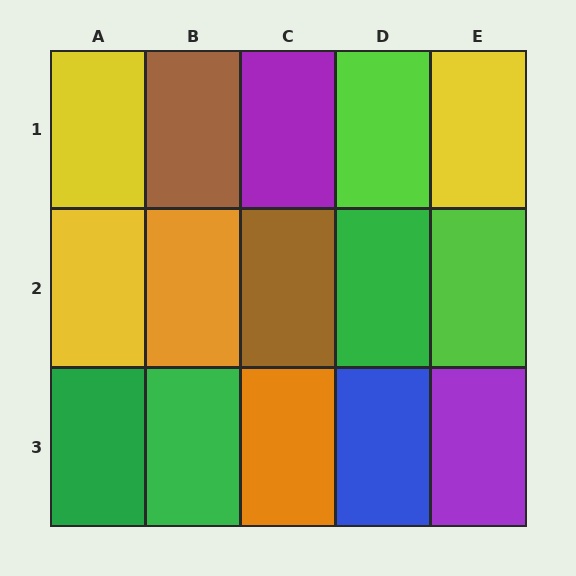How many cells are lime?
2 cells are lime.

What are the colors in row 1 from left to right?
Yellow, brown, purple, lime, yellow.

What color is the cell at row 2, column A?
Yellow.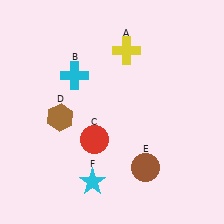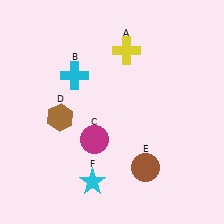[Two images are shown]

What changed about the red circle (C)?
In Image 1, C is red. In Image 2, it changed to magenta.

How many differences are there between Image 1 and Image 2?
There is 1 difference between the two images.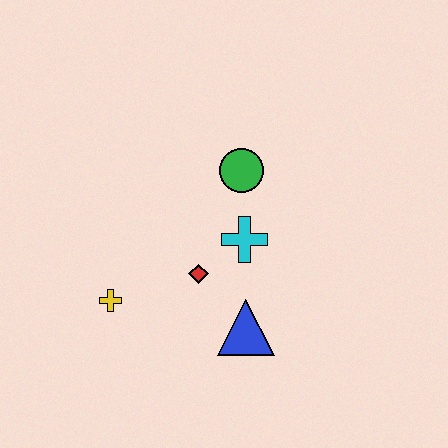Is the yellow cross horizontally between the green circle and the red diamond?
No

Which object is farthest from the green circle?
The yellow cross is farthest from the green circle.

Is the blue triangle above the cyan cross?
No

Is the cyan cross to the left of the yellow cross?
No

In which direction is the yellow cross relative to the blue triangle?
The yellow cross is to the left of the blue triangle.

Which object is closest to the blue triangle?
The red diamond is closest to the blue triangle.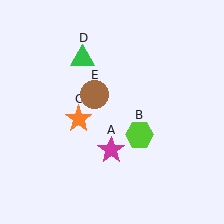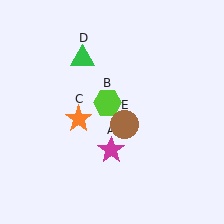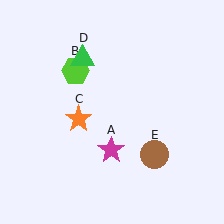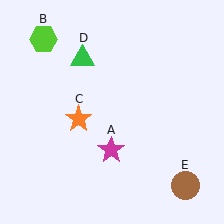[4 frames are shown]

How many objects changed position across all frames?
2 objects changed position: lime hexagon (object B), brown circle (object E).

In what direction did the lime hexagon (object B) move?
The lime hexagon (object B) moved up and to the left.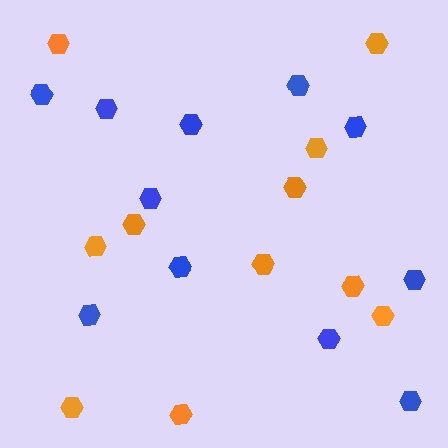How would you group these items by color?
There are 2 groups: one group of blue hexagons (11) and one group of orange hexagons (11).